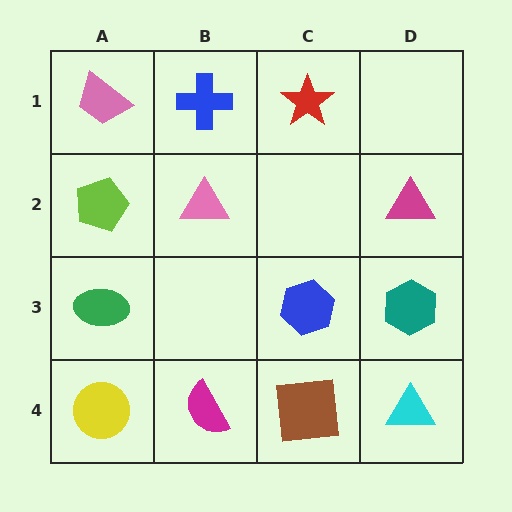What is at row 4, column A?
A yellow circle.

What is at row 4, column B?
A magenta semicircle.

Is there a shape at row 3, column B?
No, that cell is empty.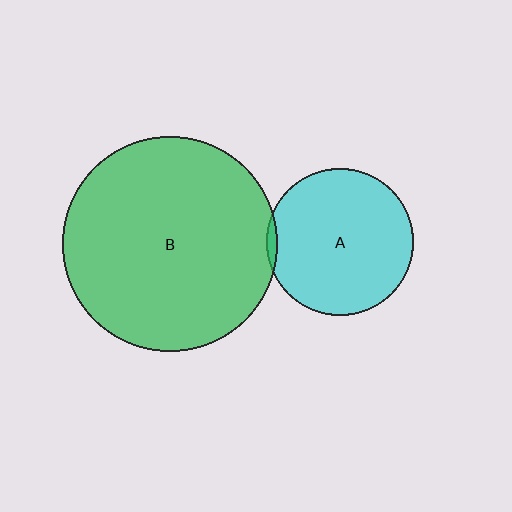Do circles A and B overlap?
Yes.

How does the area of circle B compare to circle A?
Approximately 2.1 times.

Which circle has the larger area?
Circle B (green).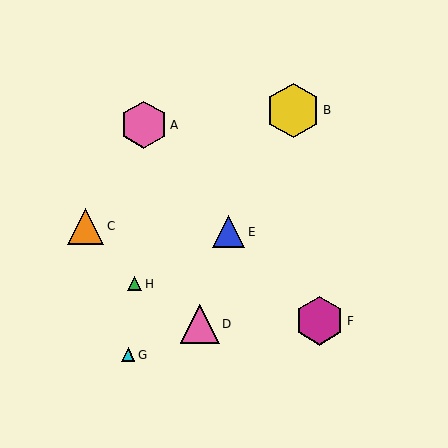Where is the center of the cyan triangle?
The center of the cyan triangle is at (128, 355).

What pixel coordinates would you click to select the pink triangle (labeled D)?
Click at (200, 324) to select the pink triangle D.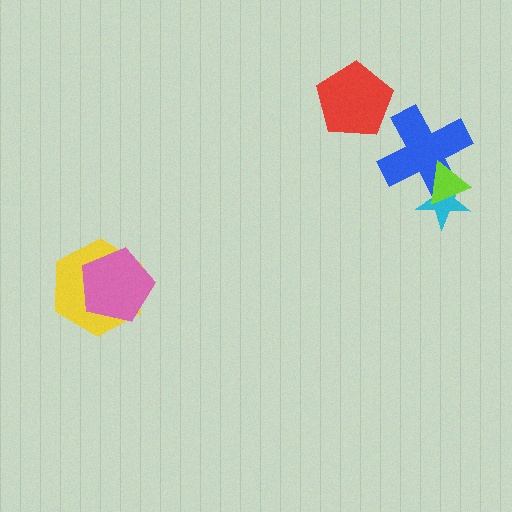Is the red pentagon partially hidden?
No, no other shape covers it.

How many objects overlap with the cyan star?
2 objects overlap with the cyan star.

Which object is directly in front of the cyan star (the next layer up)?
The blue cross is directly in front of the cyan star.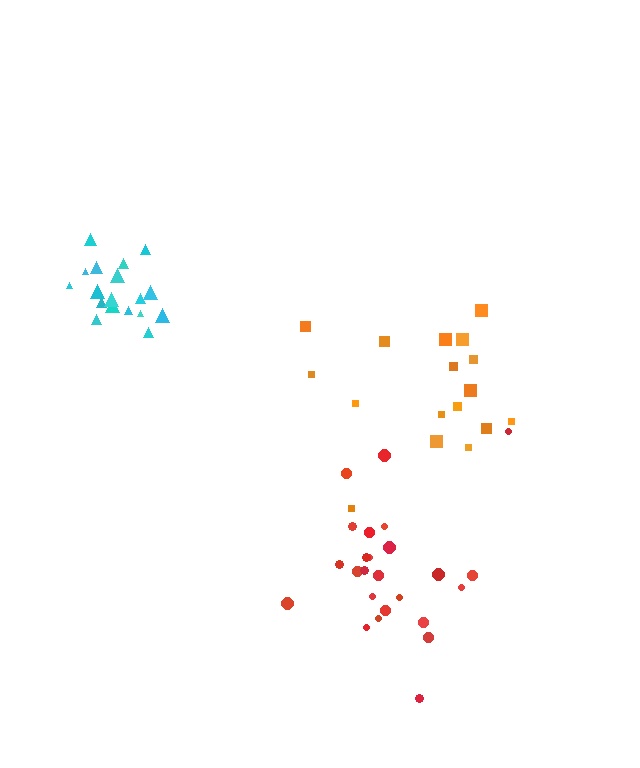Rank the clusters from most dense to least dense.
cyan, red, orange.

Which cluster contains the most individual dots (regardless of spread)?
Red (25).